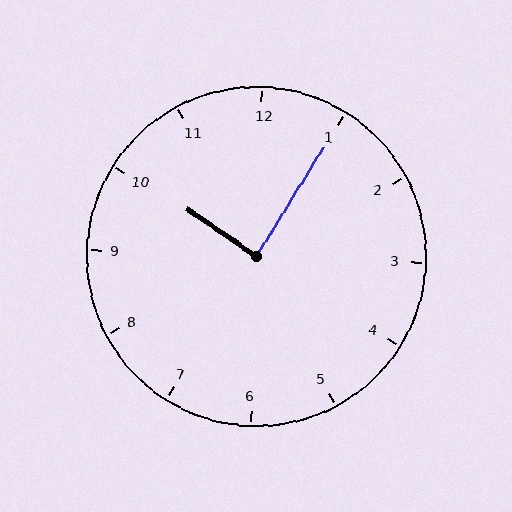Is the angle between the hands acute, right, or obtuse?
It is right.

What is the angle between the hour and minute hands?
Approximately 88 degrees.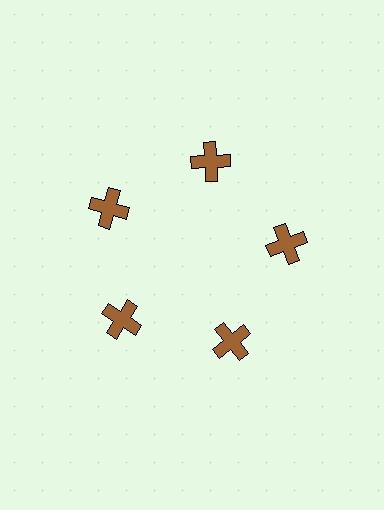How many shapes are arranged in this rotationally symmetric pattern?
There are 5 shapes, arranged in 5 groups of 1.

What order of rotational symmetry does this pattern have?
This pattern has 5-fold rotational symmetry.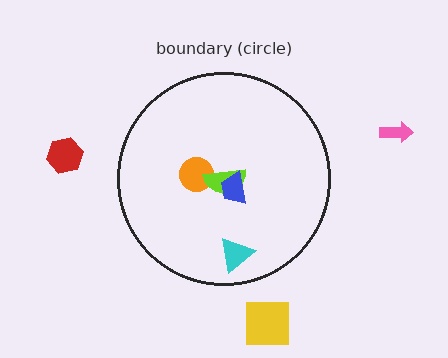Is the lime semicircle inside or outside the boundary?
Inside.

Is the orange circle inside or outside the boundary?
Inside.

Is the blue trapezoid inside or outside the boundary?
Inside.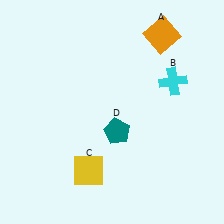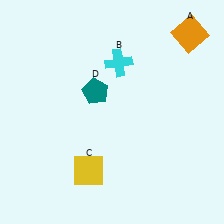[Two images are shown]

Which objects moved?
The objects that moved are: the orange square (A), the cyan cross (B), the teal pentagon (D).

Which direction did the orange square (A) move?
The orange square (A) moved right.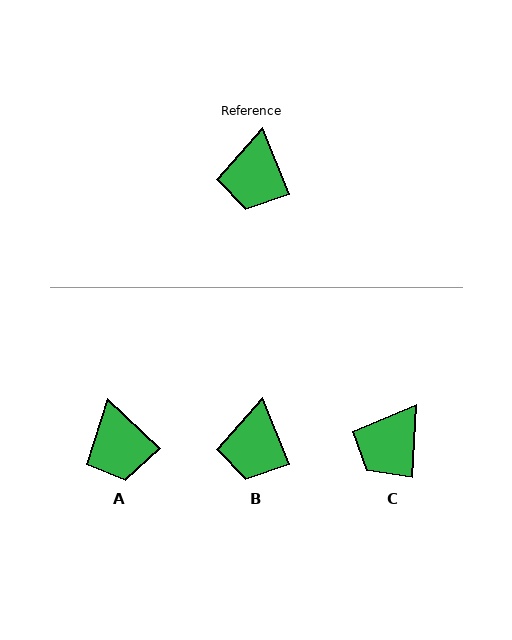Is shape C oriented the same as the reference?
No, it is off by about 26 degrees.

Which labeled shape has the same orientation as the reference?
B.